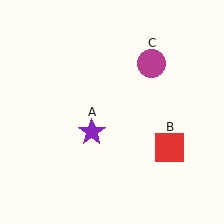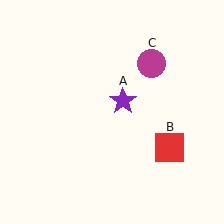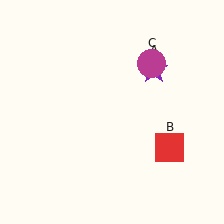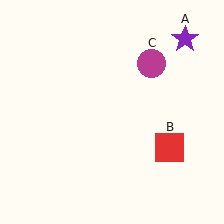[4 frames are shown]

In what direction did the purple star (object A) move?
The purple star (object A) moved up and to the right.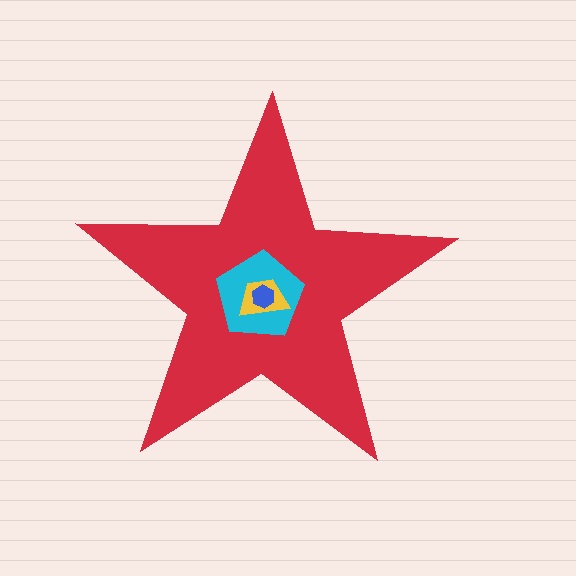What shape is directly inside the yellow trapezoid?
The blue hexagon.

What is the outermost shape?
The red star.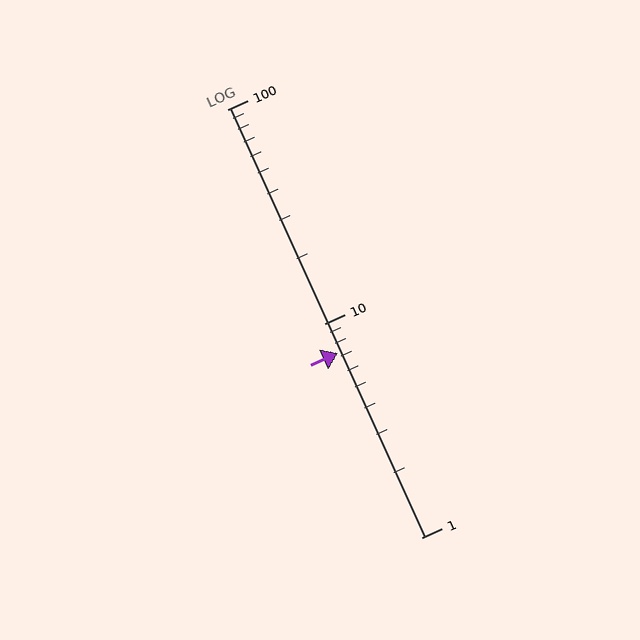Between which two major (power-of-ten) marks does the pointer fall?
The pointer is between 1 and 10.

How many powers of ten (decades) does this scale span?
The scale spans 2 decades, from 1 to 100.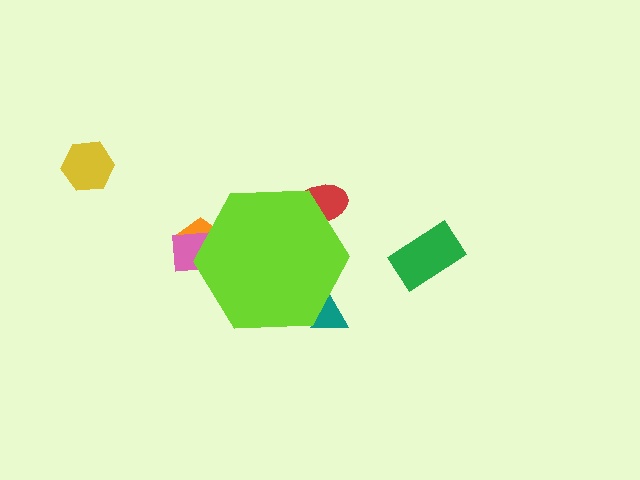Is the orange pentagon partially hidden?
Yes, the orange pentagon is partially hidden behind the lime hexagon.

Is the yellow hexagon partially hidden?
No, the yellow hexagon is fully visible.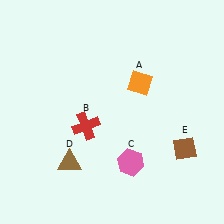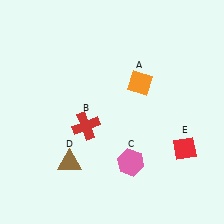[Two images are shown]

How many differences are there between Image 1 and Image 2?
There is 1 difference between the two images.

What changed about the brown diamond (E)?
In Image 1, E is brown. In Image 2, it changed to red.